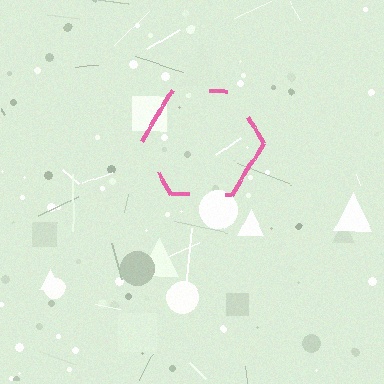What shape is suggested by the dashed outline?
The dashed outline suggests a hexagon.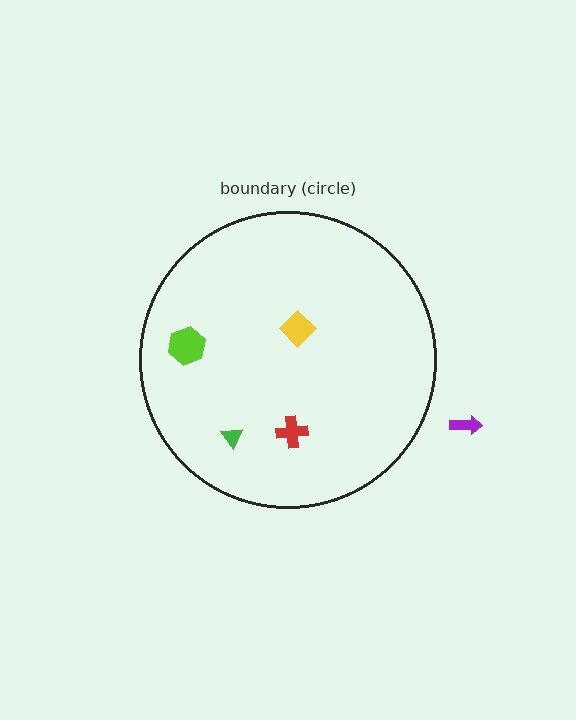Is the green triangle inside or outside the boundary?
Inside.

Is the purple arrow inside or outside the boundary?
Outside.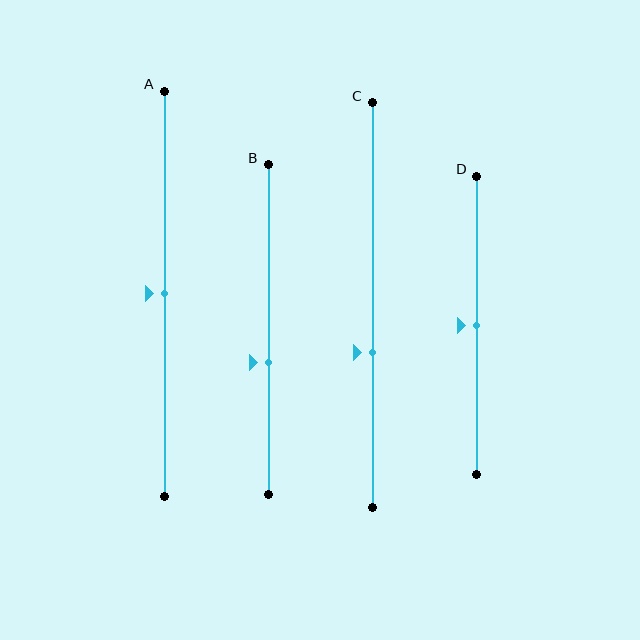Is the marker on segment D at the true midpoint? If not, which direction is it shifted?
Yes, the marker on segment D is at the true midpoint.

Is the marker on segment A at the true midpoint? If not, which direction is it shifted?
Yes, the marker on segment A is at the true midpoint.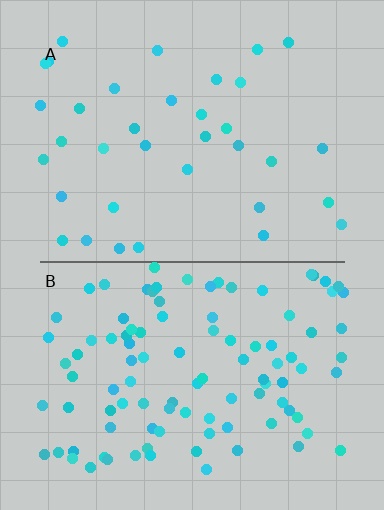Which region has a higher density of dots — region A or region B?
B (the bottom).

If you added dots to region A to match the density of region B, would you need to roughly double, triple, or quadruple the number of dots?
Approximately triple.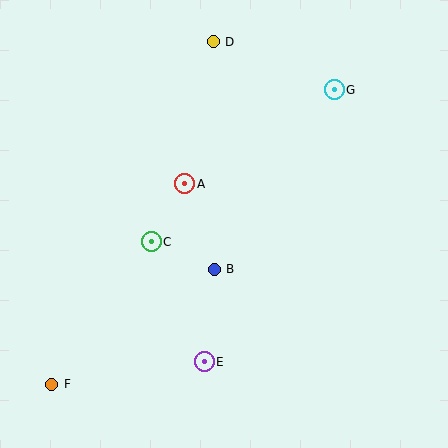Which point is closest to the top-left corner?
Point D is closest to the top-left corner.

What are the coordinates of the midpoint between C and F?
The midpoint between C and F is at (102, 313).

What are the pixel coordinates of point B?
Point B is at (214, 269).